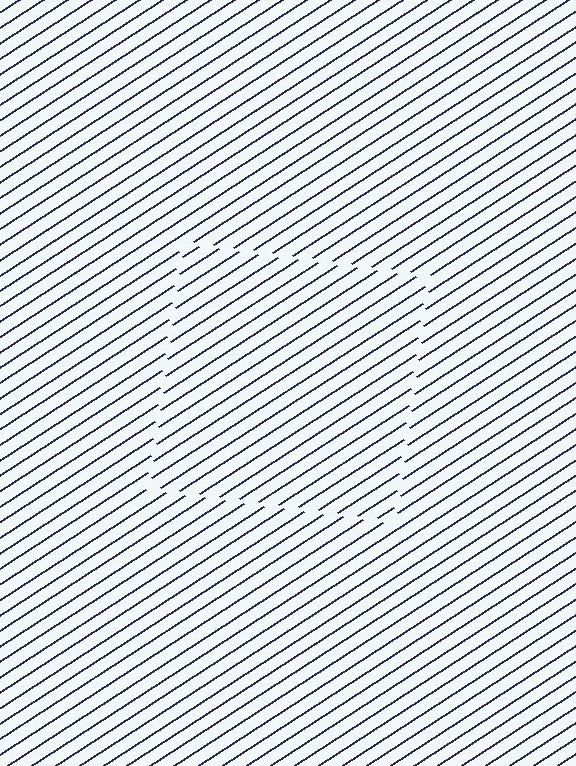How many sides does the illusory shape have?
4 sides — the line-ends trace a square.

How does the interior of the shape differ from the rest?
The interior of the shape contains the same grating, shifted by half a period — the contour is defined by the phase discontinuity where line-ends from the inner and outer gratings abut.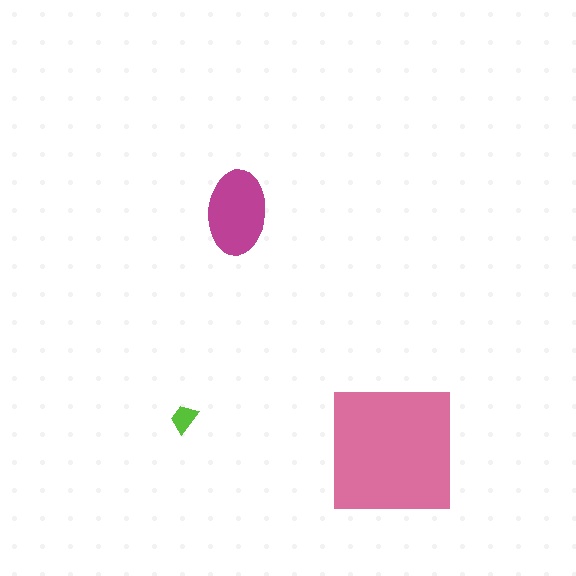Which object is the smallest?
The lime trapezoid.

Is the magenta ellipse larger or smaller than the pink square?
Smaller.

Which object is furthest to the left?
The lime trapezoid is leftmost.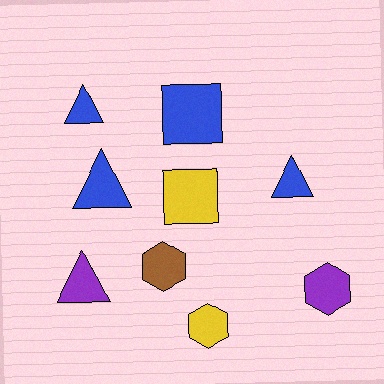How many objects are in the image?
There are 9 objects.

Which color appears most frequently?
Blue, with 4 objects.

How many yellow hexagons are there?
There is 1 yellow hexagon.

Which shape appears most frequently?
Triangle, with 4 objects.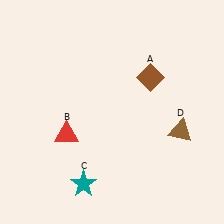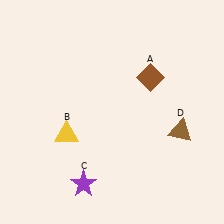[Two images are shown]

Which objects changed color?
B changed from red to yellow. C changed from teal to purple.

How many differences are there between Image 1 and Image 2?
There are 2 differences between the two images.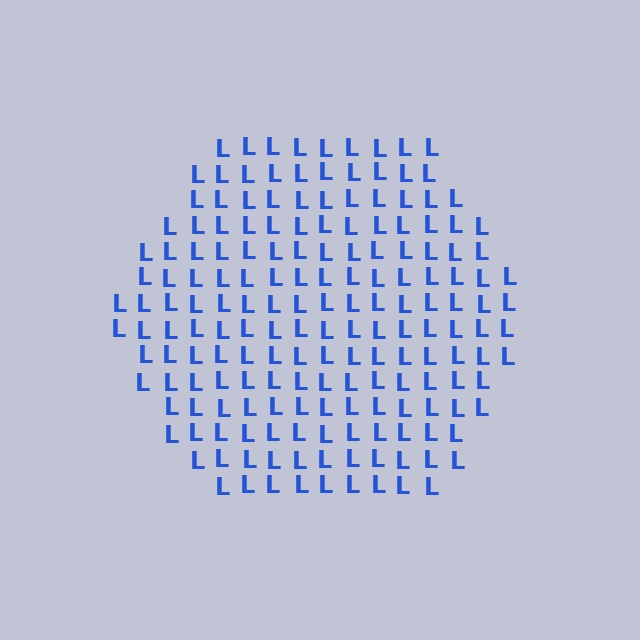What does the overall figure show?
The overall figure shows a hexagon.